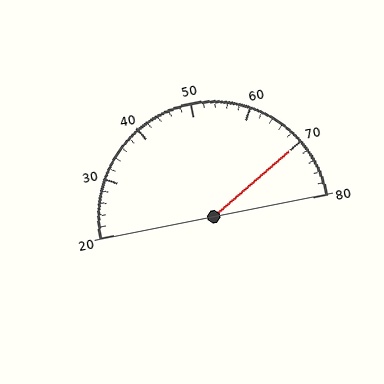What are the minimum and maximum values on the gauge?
The gauge ranges from 20 to 80.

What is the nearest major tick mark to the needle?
The nearest major tick mark is 70.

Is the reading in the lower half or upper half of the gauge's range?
The reading is in the upper half of the range (20 to 80).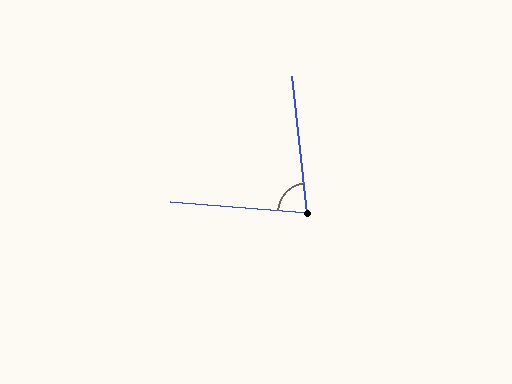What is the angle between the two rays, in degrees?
Approximately 79 degrees.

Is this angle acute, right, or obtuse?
It is acute.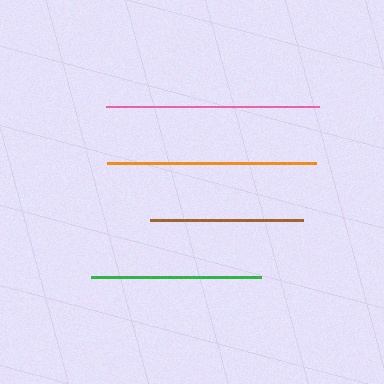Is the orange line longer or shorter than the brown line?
The orange line is longer than the brown line.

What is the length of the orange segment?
The orange segment is approximately 208 pixels long.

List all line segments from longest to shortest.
From longest to shortest: pink, orange, green, brown.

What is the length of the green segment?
The green segment is approximately 170 pixels long.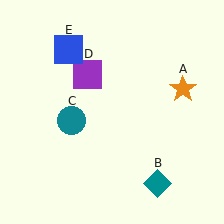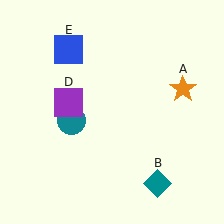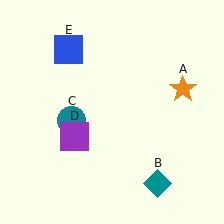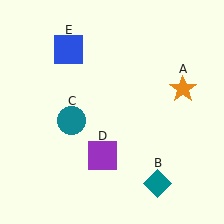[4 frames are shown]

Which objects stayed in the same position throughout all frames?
Orange star (object A) and teal diamond (object B) and teal circle (object C) and blue square (object E) remained stationary.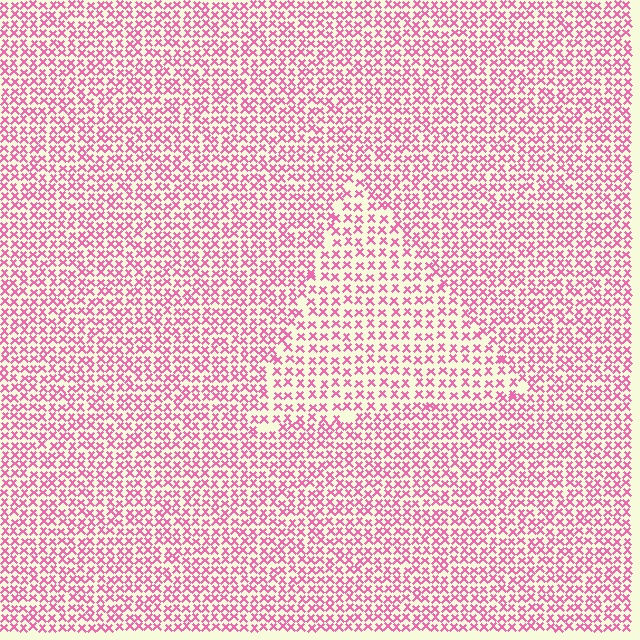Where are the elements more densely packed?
The elements are more densely packed outside the triangle boundary.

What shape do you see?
I see a triangle.